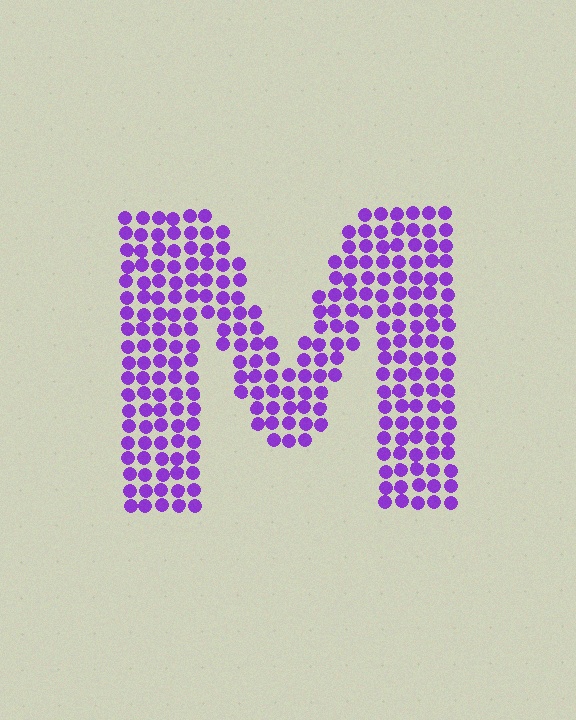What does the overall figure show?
The overall figure shows the letter M.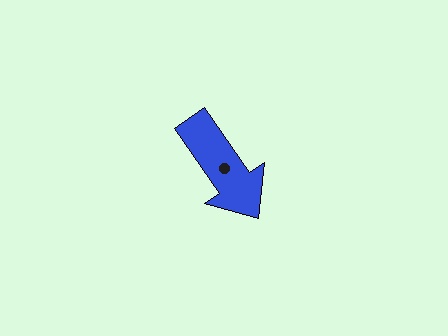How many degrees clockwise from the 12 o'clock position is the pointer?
Approximately 146 degrees.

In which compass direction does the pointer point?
Southeast.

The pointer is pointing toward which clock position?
Roughly 5 o'clock.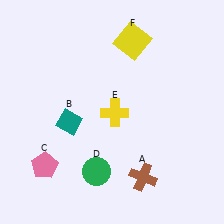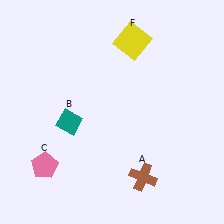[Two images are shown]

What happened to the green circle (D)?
The green circle (D) was removed in Image 2. It was in the bottom-left area of Image 1.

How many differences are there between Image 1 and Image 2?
There are 2 differences between the two images.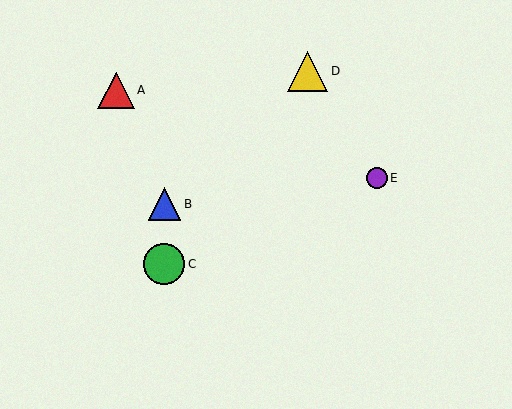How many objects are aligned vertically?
2 objects (B, C) are aligned vertically.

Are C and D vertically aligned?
No, C is at x≈164 and D is at x≈307.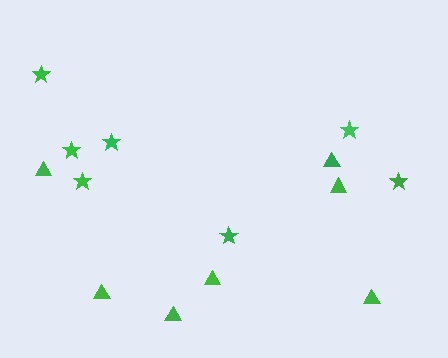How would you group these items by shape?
There are 2 groups: one group of stars (7) and one group of triangles (7).